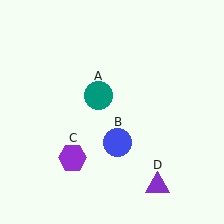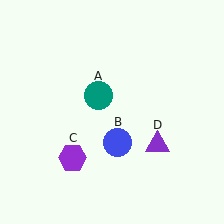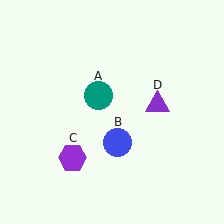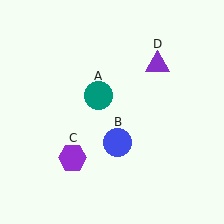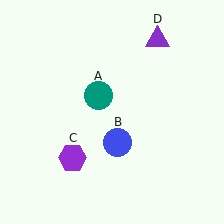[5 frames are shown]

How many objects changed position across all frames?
1 object changed position: purple triangle (object D).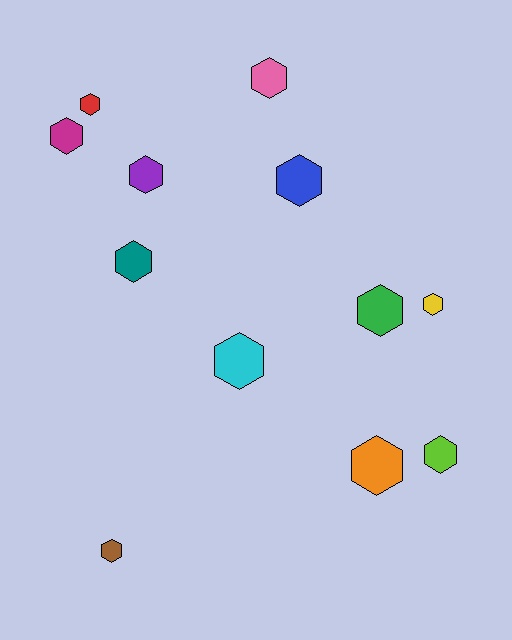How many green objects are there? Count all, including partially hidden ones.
There is 1 green object.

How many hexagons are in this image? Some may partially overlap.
There are 12 hexagons.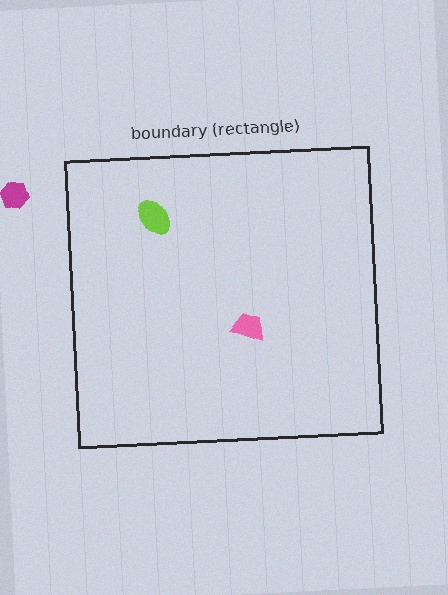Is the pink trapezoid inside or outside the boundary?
Inside.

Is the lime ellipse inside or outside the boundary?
Inside.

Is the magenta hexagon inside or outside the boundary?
Outside.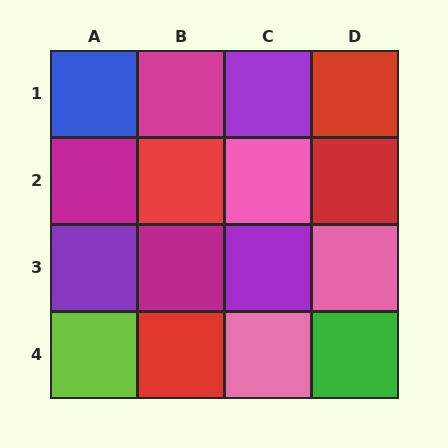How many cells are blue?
1 cell is blue.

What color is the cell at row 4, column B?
Red.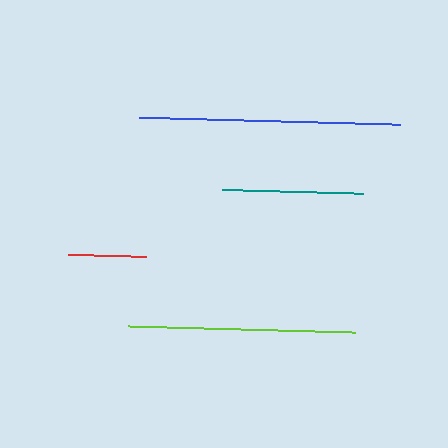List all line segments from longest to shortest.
From longest to shortest: blue, lime, teal, red.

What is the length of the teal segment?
The teal segment is approximately 141 pixels long.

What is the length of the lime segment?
The lime segment is approximately 227 pixels long.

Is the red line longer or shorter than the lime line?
The lime line is longer than the red line.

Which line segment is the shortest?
The red line is the shortest at approximately 78 pixels.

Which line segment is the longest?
The blue line is the longest at approximately 261 pixels.